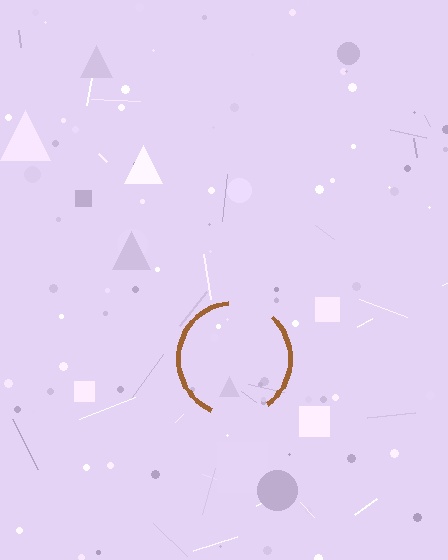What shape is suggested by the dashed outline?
The dashed outline suggests a circle.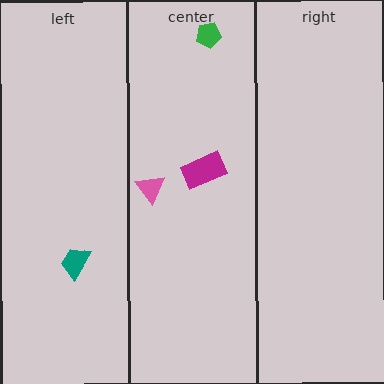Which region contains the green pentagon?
The center region.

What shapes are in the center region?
The green pentagon, the magenta rectangle, the pink triangle.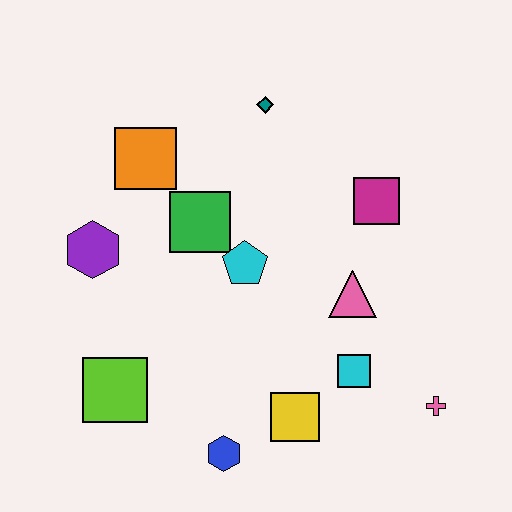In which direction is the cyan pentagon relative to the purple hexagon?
The cyan pentagon is to the right of the purple hexagon.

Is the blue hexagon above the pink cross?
No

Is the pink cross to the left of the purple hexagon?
No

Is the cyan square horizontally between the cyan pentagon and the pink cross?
Yes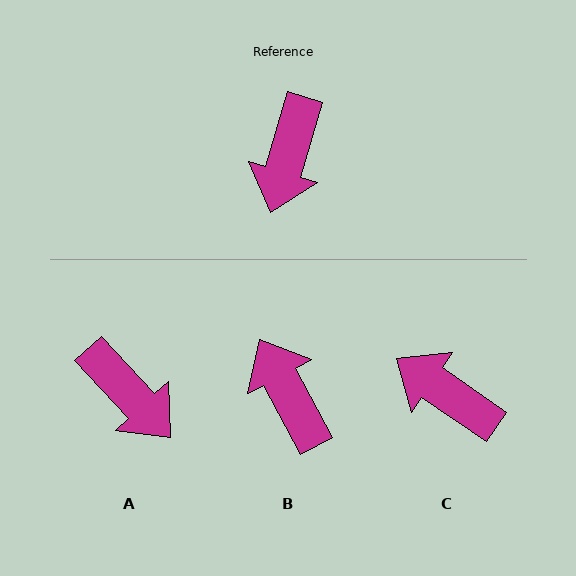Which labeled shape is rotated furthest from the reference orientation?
B, about 136 degrees away.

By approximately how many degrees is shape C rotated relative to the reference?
Approximately 108 degrees clockwise.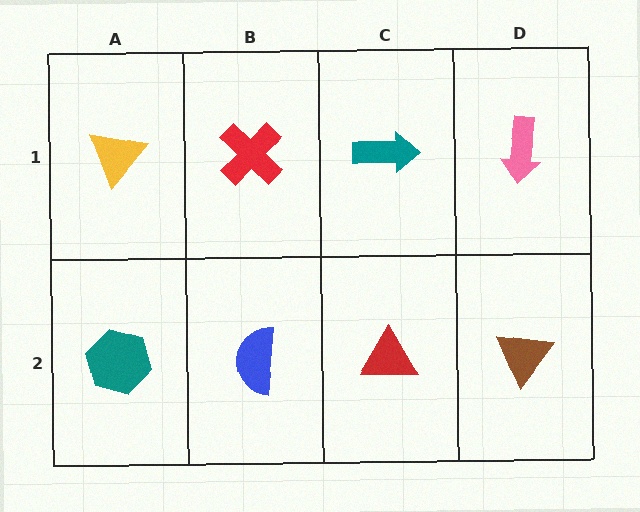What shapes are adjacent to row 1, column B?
A blue semicircle (row 2, column B), a yellow triangle (row 1, column A), a teal arrow (row 1, column C).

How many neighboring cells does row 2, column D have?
2.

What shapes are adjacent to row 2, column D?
A pink arrow (row 1, column D), a red triangle (row 2, column C).